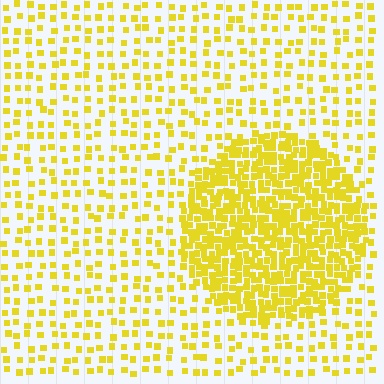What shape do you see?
I see a circle.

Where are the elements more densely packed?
The elements are more densely packed inside the circle boundary.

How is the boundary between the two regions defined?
The boundary is defined by a change in element density (approximately 2.9x ratio). All elements are the same color, size, and shape.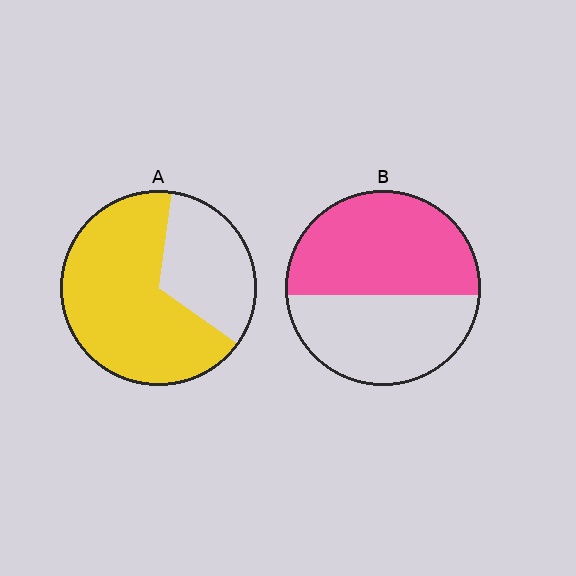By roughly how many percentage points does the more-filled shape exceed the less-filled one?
By roughly 15 percentage points (A over B).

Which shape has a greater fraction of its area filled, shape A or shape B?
Shape A.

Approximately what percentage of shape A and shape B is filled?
A is approximately 65% and B is approximately 55%.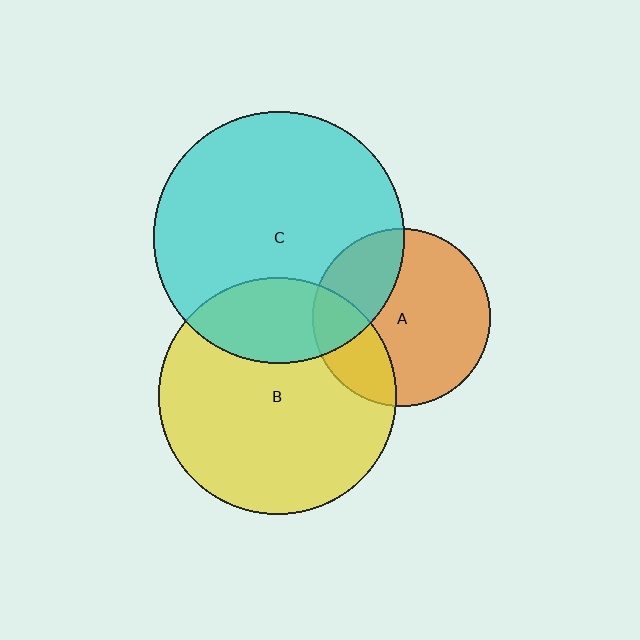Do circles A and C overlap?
Yes.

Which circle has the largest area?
Circle C (cyan).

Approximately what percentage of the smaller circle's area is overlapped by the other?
Approximately 30%.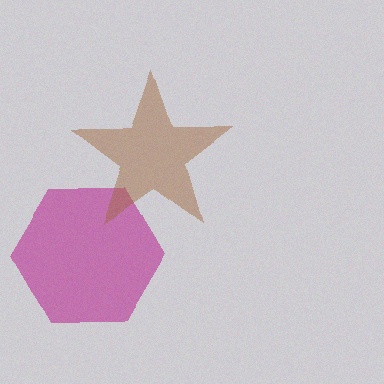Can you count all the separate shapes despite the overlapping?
Yes, there are 2 separate shapes.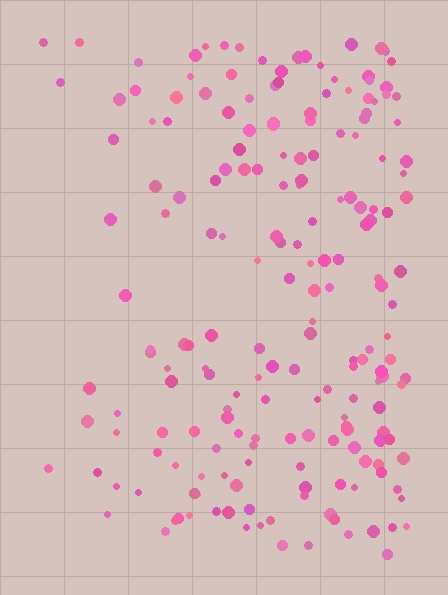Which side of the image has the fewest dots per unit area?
The left.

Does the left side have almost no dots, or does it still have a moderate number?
Still a moderate number, just noticeably fewer than the right.